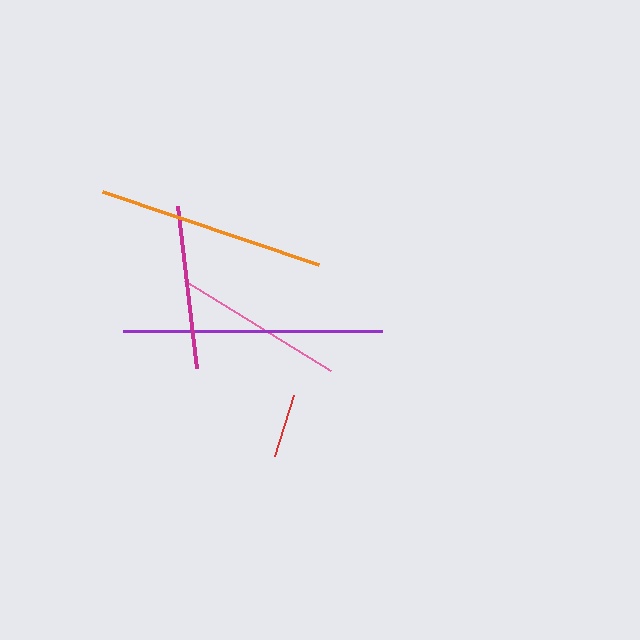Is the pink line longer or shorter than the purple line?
The purple line is longer than the pink line.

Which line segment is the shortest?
The red line is the shortest at approximately 64 pixels.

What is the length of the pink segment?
The pink segment is approximately 172 pixels long.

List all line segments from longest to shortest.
From longest to shortest: purple, orange, pink, magenta, red.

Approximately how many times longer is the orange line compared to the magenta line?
The orange line is approximately 1.4 times the length of the magenta line.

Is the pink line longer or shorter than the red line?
The pink line is longer than the red line.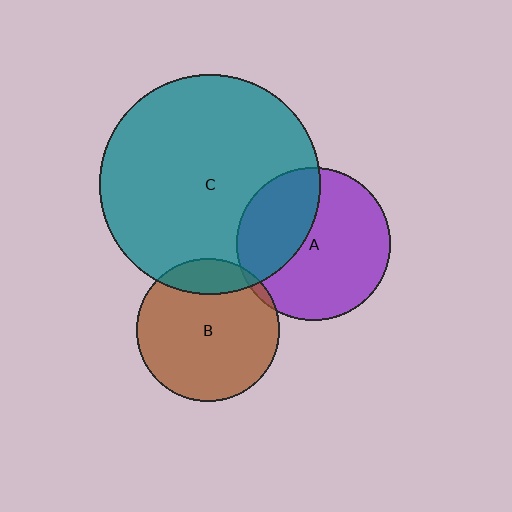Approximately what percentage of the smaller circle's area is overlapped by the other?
Approximately 35%.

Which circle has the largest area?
Circle C (teal).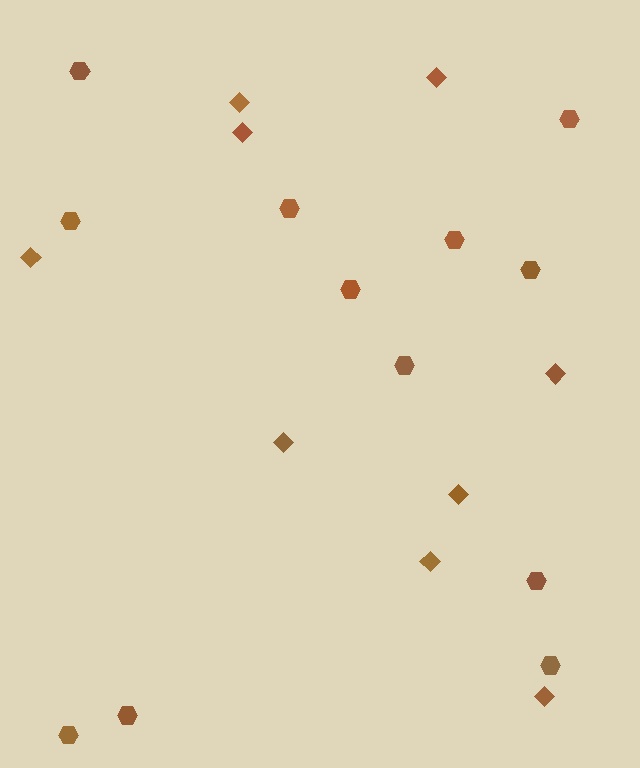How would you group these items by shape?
There are 2 groups: one group of diamonds (9) and one group of hexagons (12).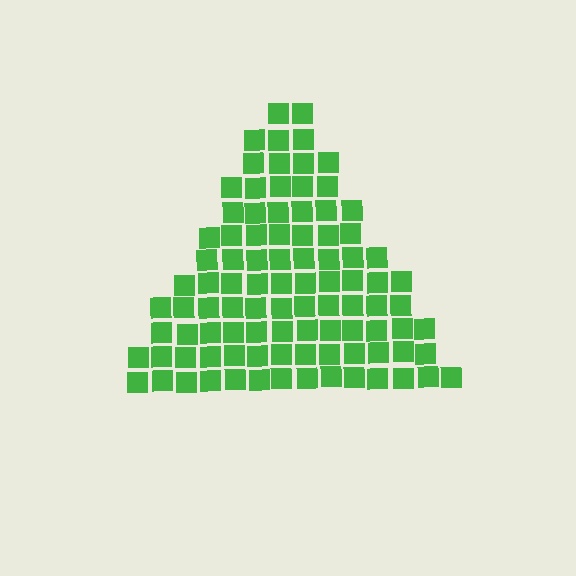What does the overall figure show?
The overall figure shows a triangle.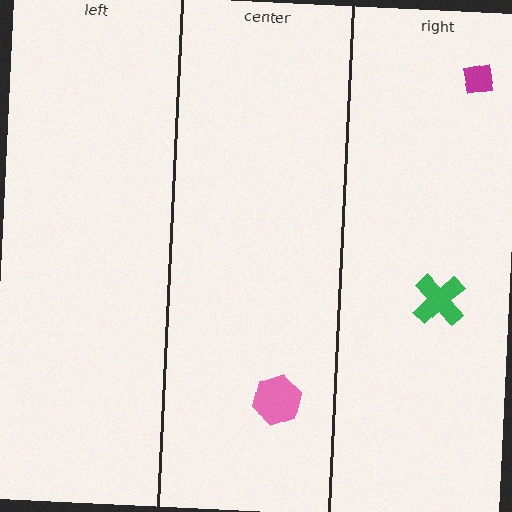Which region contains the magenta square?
The right region.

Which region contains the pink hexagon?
The center region.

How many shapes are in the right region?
2.